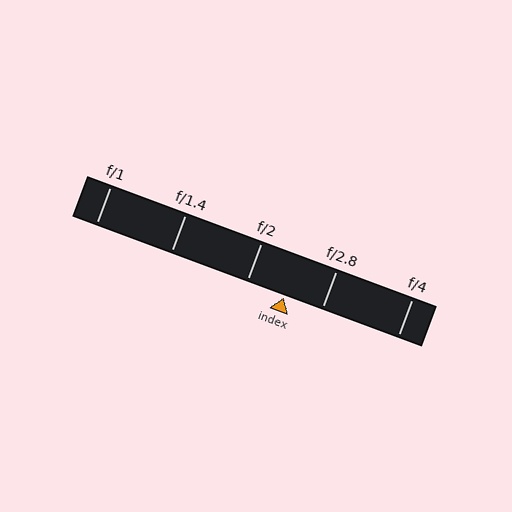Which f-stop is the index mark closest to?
The index mark is closest to f/2.8.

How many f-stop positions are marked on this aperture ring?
There are 5 f-stop positions marked.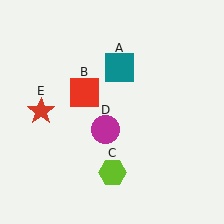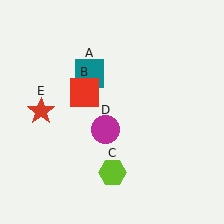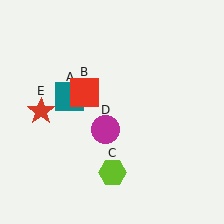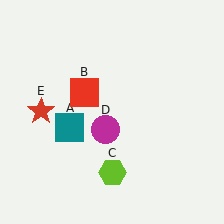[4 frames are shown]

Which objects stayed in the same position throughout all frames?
Red square (object B) and lime hexagon (object C) and magenta circle (object D) and red star (object E) remained stationary.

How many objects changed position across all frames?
1 object changed position: teal square (object A).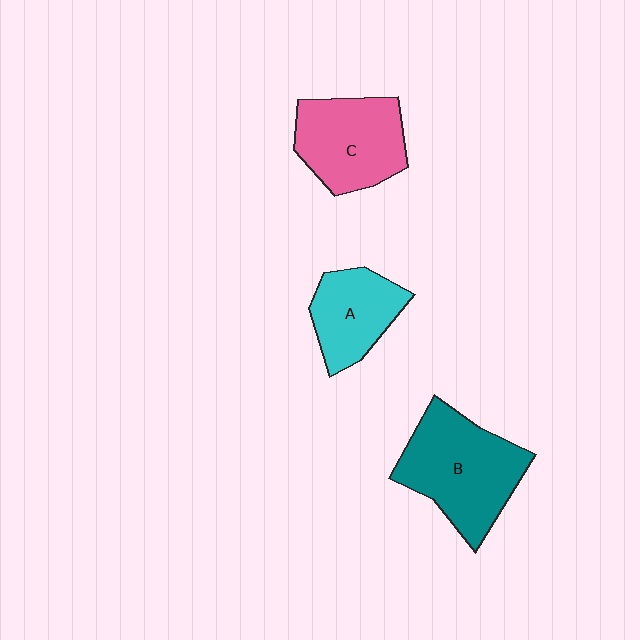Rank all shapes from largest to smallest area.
From largest to smallest: B (teal), C (pink), A (cyan).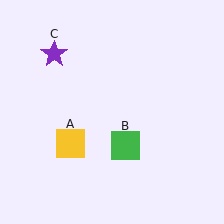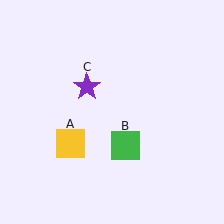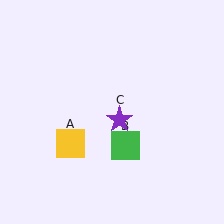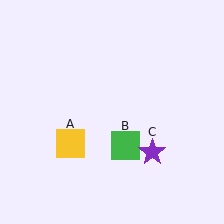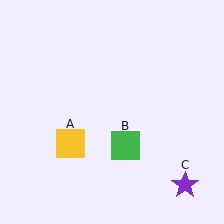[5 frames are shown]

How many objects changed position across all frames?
1 object changed position: purple star (object C).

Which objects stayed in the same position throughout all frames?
Yellow square (object A) and green square (object B) remained stationary.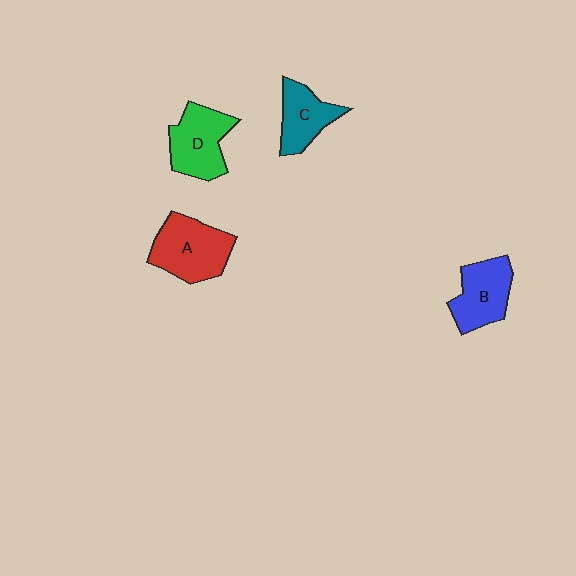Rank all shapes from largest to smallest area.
From largest to smallest: A (red), D (green), B (blue), C (teal).